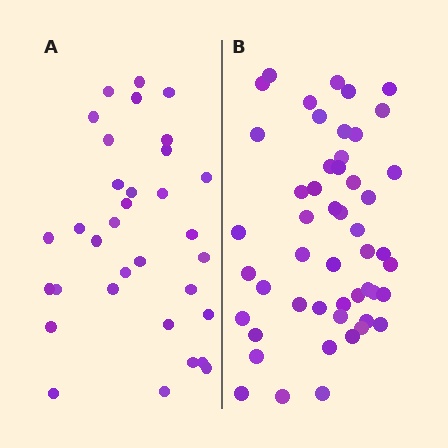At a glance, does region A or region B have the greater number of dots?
Region B (the right region) has more dots.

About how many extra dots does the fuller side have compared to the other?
Region B has approximately 15 more dots than region A.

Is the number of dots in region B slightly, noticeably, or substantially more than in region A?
Region B has substantially more. The ratio is roughly 1.5 to 1.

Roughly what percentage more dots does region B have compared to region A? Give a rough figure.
About 50% more.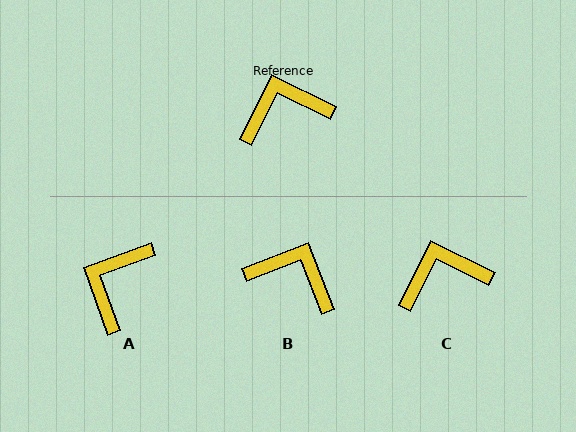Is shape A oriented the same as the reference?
No, it is off by about 46 degrees.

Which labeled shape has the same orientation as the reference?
C.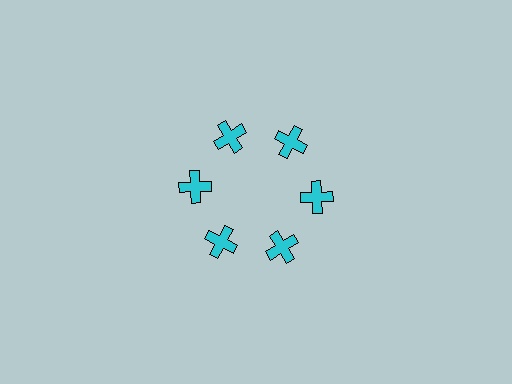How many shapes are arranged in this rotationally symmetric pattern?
There are 6 shapes, arranged in 6 groups of 1.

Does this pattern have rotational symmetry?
Yes, this pattern has 6-fold rotational symmetry. It looks the same after rotating 60 degrees around the center.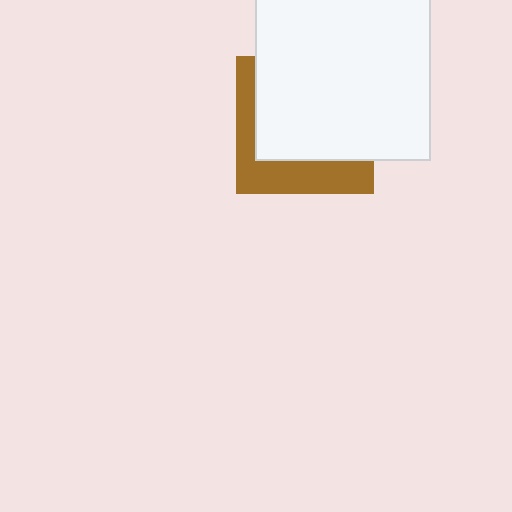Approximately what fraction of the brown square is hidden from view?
Roughly 66% of the brown square is hidden behind the white square.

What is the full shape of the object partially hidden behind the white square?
The partially hidden object is a brown square.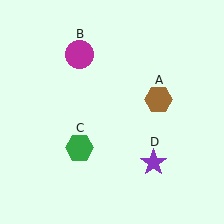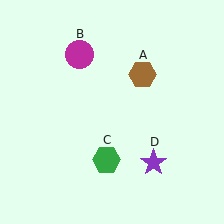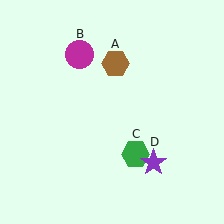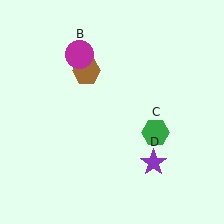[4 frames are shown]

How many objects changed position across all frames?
2 objects changed position: brown hexagon (object A), green hexagon (object C).